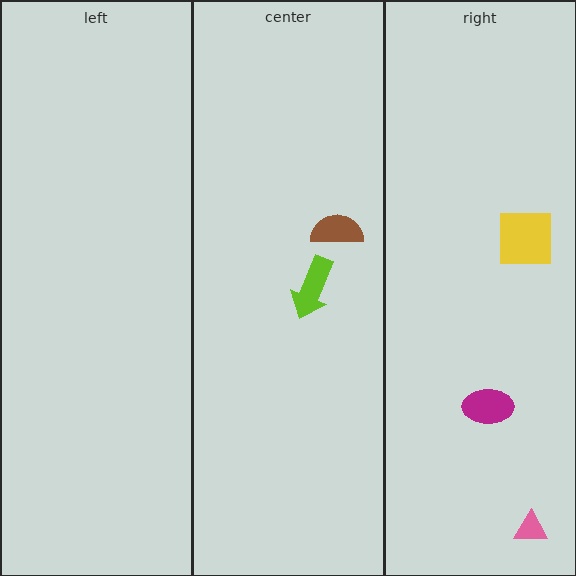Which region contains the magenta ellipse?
The right region.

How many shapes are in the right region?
3.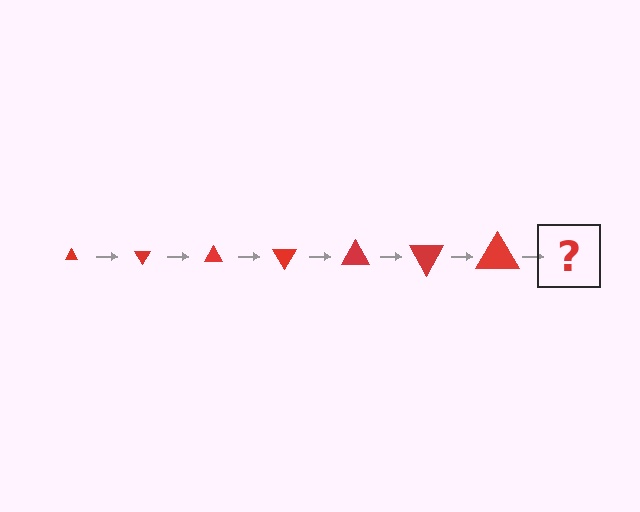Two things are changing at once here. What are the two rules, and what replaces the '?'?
The two rules are that the triangle grows larger each step and it rotates 60 degrees each step. The '?' should be a triangle, larger than the previous one and rotated 420 degrees from the start.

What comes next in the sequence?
The next element should be a triangle, larger than the previous one and rotated 420 degrees from the start.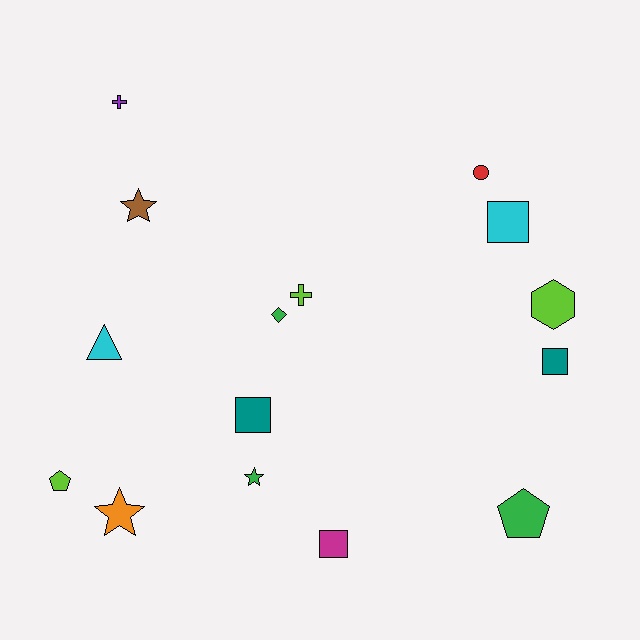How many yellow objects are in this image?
There are no yellow objects.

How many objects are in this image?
There are 15 objects.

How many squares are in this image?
There are 4 squares.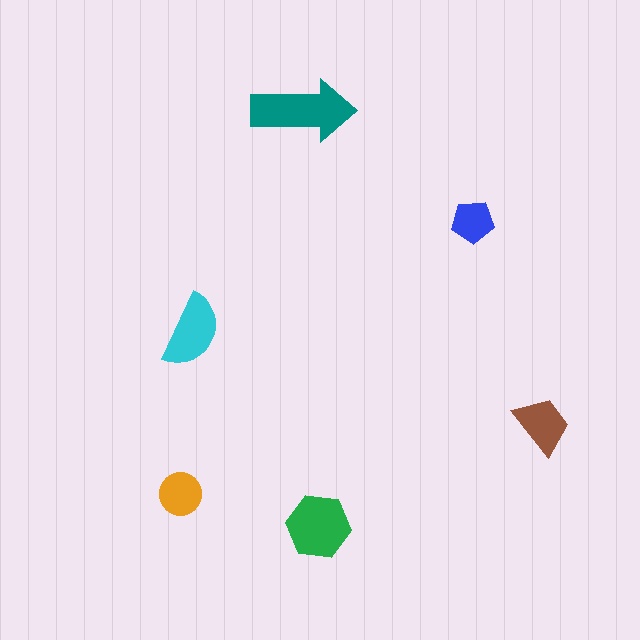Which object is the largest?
The teal arrow.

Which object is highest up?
The teal arrow is topmost.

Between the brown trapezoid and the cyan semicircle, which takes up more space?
The cyan semicircle.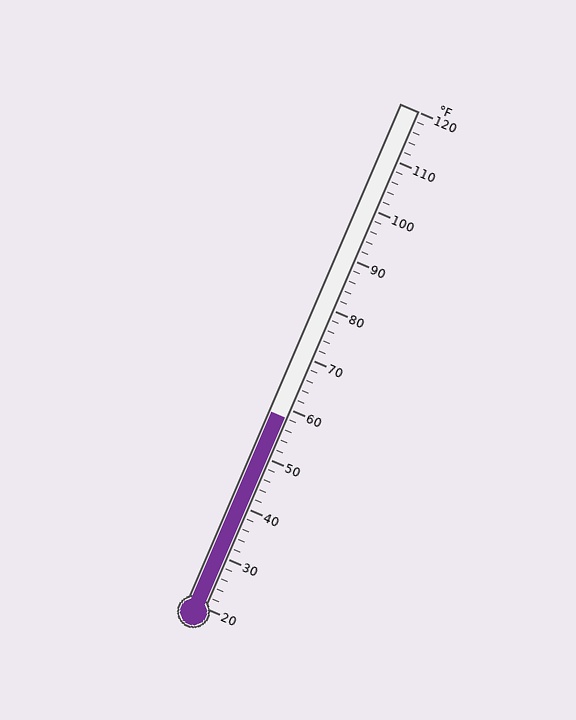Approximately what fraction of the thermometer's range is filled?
The thermometer is filled to approximately 40% of its range.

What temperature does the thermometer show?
The thermometer shows approximately 58°F.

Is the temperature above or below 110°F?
The temperature is below 110°F.